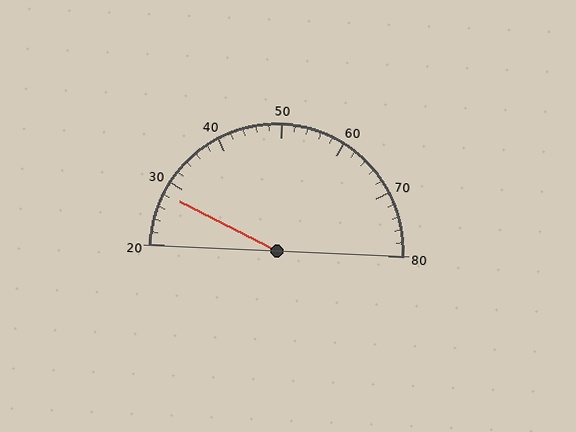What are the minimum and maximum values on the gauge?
The gauge ranges from 20 to 80.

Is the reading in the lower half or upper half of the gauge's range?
The reading is in the lower half of the range (20 to 80).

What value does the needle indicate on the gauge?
The needle indicates approximately 28.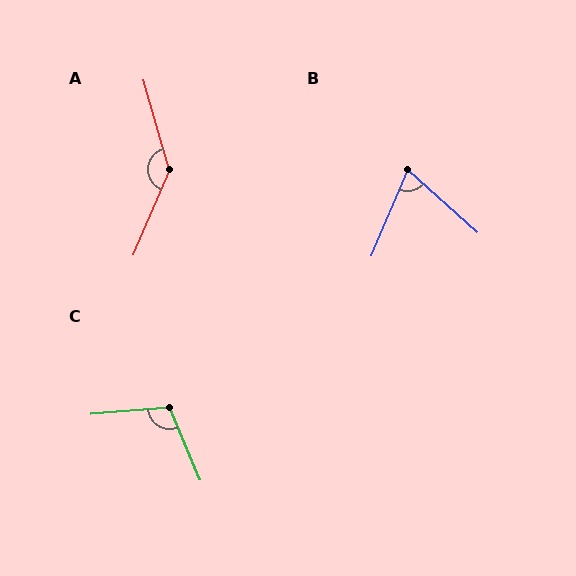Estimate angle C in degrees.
Approximately 109 degrees.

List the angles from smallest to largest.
B (71°), C (109°), A (141°).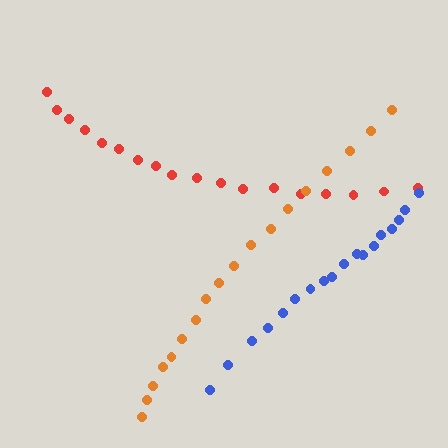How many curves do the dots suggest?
There are 3 distinct paths.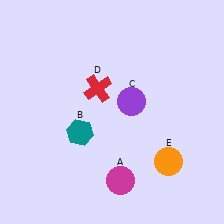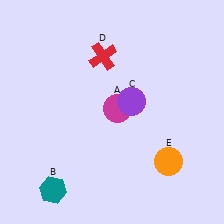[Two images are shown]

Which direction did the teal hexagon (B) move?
The teal hexagon (B) moved down.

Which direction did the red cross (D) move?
The red cross (D) moved up.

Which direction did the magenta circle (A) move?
The magenta circle (A) moved up.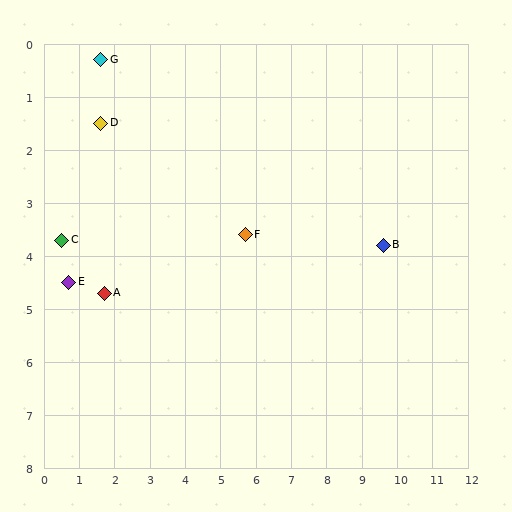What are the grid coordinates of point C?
Point C is at approximately (0.5, 3.7).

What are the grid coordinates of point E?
Point E is at approximately (0.7, 4.5).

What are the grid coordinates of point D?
Point D is at approximately (1.6, 1.5).